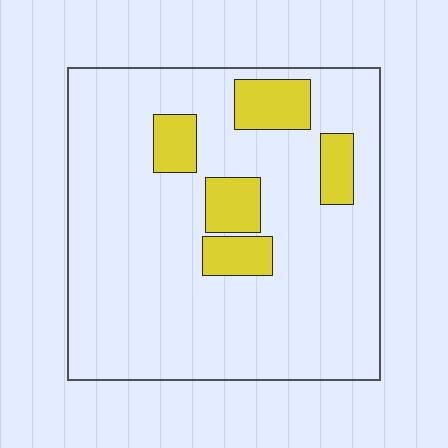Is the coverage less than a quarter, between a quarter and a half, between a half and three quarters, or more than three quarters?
Less than a quarter.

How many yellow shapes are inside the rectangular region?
5.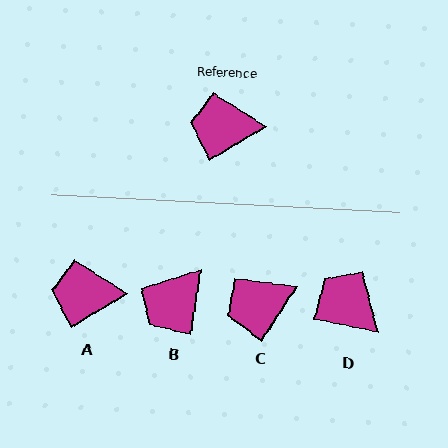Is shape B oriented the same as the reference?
No, it is off by about 50 degrees.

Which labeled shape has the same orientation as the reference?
A.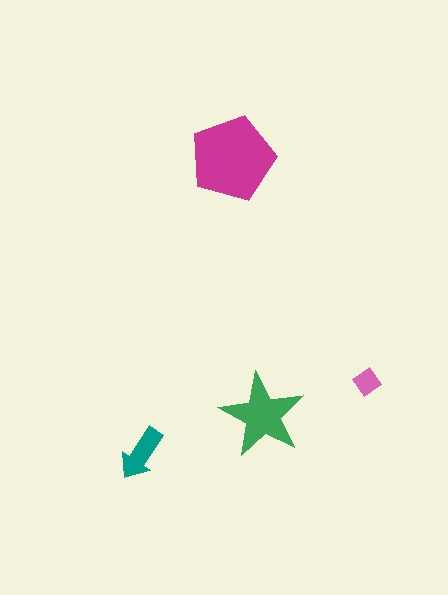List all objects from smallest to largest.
The pink diamond, the teal arrow, the green star, the magenta pentagon.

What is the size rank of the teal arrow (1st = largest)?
3rd.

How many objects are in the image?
There are 4 objects in the image.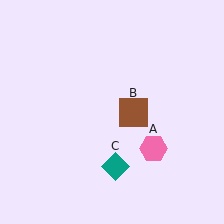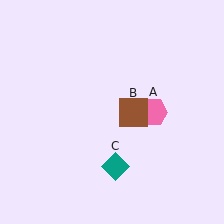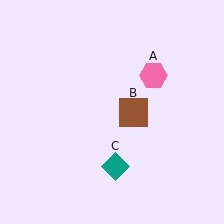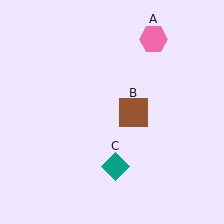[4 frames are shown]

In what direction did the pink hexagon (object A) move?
The pink hexagon (object A) moved up.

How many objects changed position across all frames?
1 object changed position: pink hexagon (object A).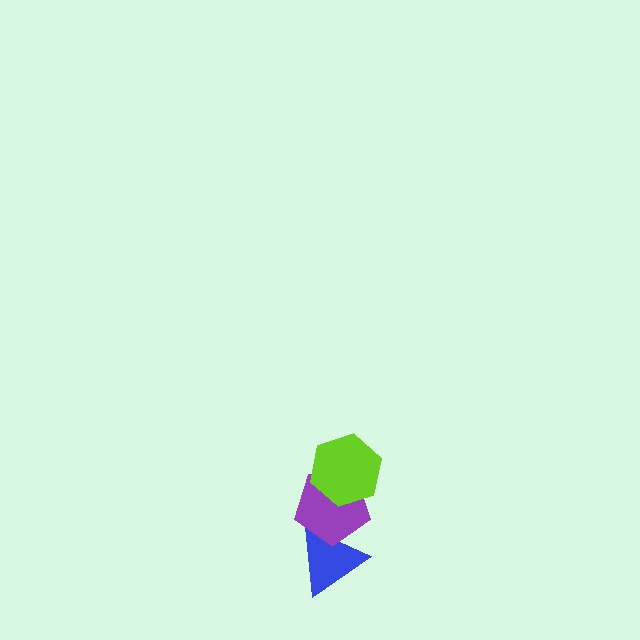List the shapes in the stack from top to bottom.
From top to bottom: the lime hexagon, the purple pentagon, the blue triangle.